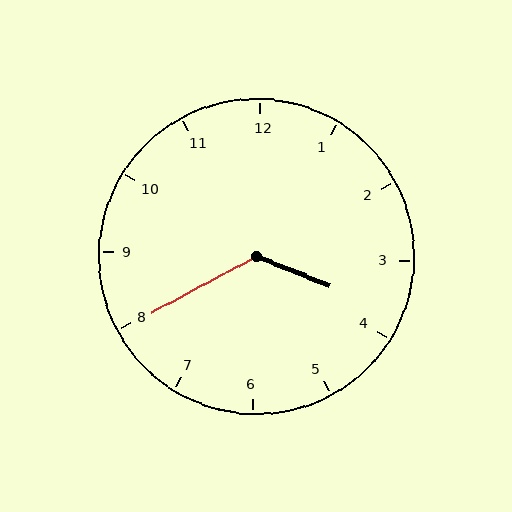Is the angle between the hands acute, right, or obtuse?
It is obtuse.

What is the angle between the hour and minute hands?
Approximately 130 degrees.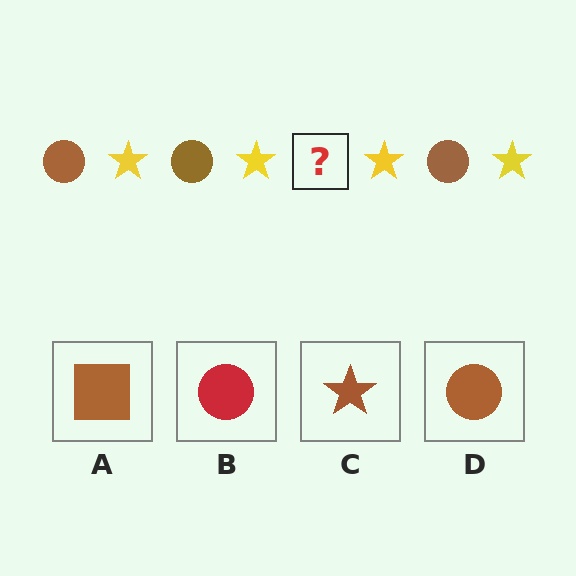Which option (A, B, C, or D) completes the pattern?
D.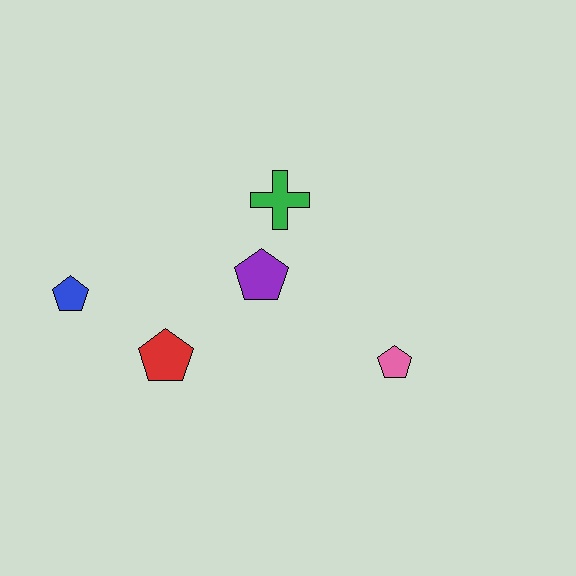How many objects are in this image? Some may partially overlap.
There are 5 objects.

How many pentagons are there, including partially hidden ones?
There are 4 pentagons.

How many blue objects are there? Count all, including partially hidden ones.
There is 1 blue object.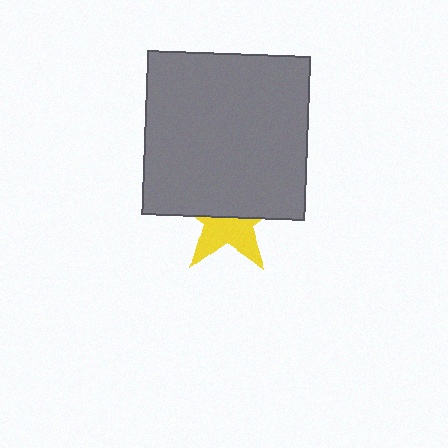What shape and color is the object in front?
The object in front is a gray square.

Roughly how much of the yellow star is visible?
About half of it is visible (roughly 46%).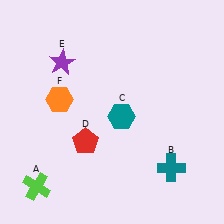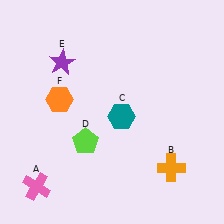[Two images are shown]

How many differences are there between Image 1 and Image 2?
There are 3 differences between the two images.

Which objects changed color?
A changed from lime to pink. B changed from teal to orange. D changed from red to lime.